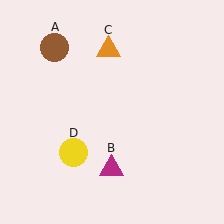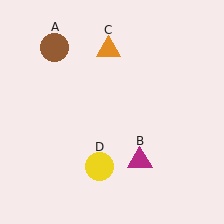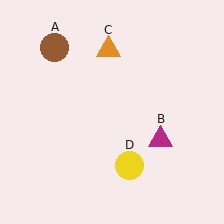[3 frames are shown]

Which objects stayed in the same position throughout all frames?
Brown circle (object A) and orange triangle (object C) remained stationary.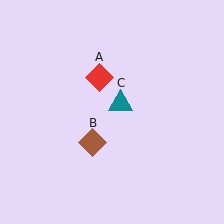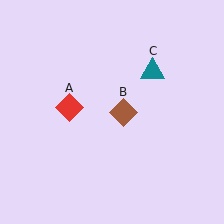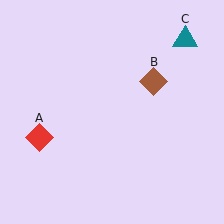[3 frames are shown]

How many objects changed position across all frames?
3 objects changed position: red diamond (object A), brown diamond (object B), teal triangle (object C).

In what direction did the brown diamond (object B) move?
The brown diamond (object B) moved up and to the right.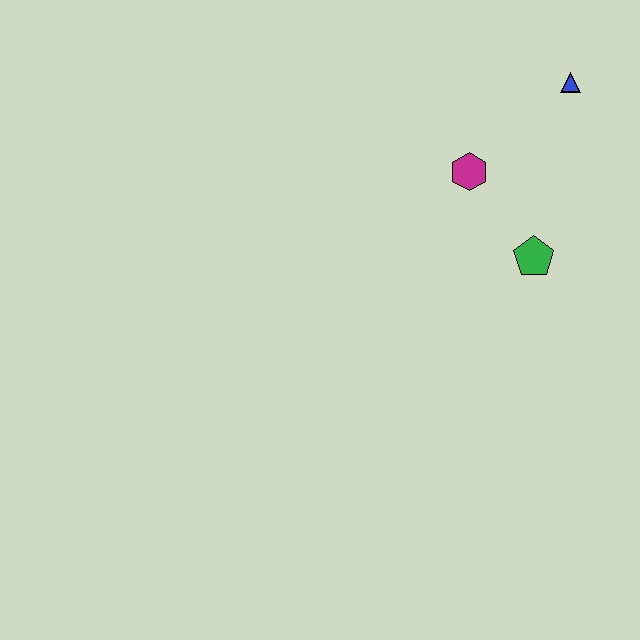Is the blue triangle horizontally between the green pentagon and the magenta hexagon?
No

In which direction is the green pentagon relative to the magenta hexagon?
The green pentagon is below the magenta hexagon.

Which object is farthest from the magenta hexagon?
The blue triangle is farthest from the magenta hexagon.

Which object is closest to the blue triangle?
The magenta hexagon is closest to the blue triangle.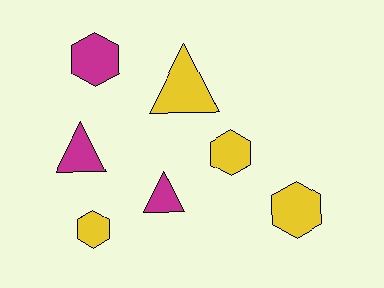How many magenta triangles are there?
There are 2 magenta triangles.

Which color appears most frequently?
Yellow, with 4 objects.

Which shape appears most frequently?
Hexagon, with 4 objects.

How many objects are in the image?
There are 7 objects.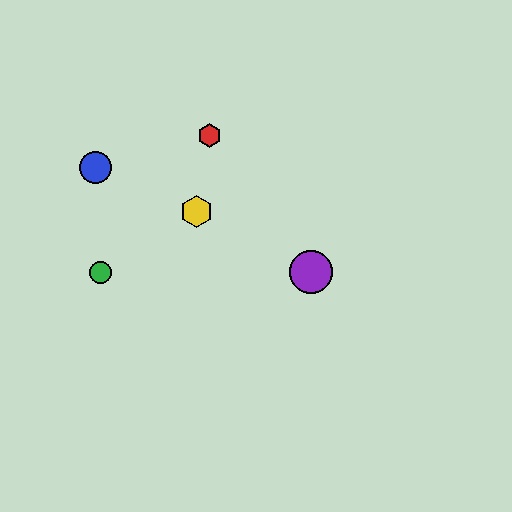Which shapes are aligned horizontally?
The green circle, the purple circle are aligned horizontally.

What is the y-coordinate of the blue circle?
The blue circle is at y≈167.